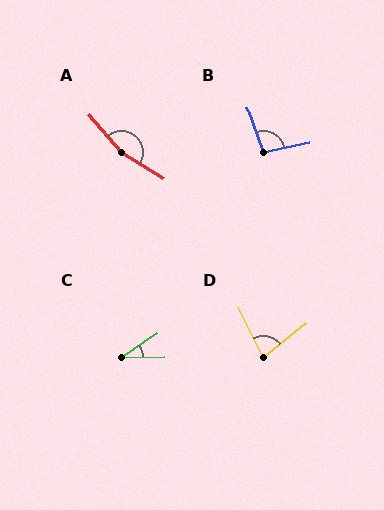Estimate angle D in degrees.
Approximately 78 degrees.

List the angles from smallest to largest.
C (33°), D (78°), B (97°), A (162°).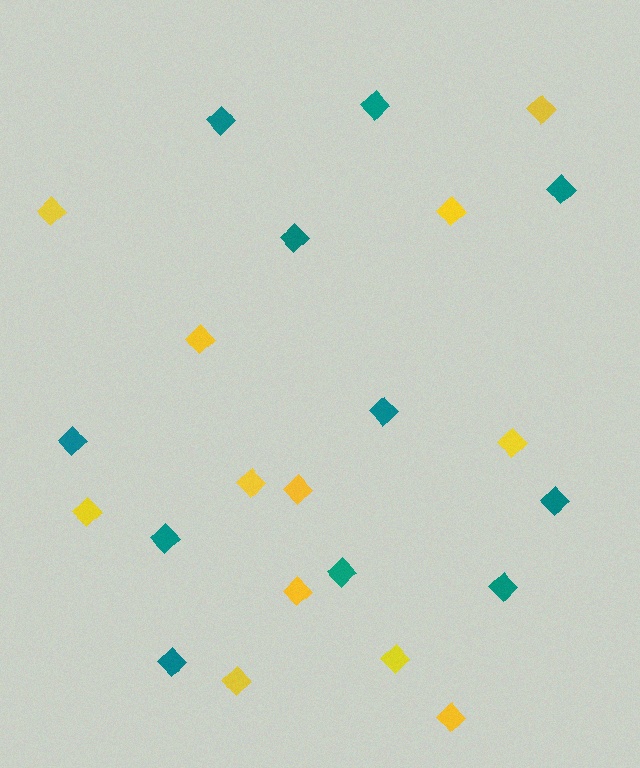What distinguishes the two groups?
There are 2 groups: one group of teal diamonds (11) and one group of yellow diamonds (12).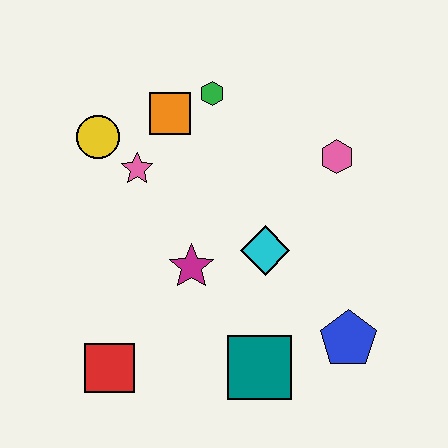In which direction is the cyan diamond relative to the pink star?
The cyan diamond is to the right of the pink star.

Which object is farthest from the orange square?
The blue pentagon is farthest from the orange square.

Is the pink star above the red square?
Yes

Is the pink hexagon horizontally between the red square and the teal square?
No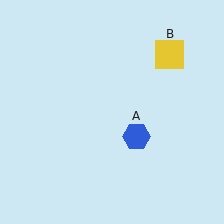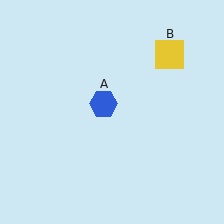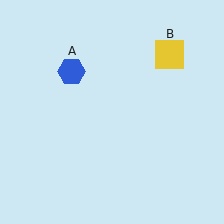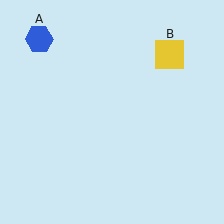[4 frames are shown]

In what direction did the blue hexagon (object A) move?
The blue hexagon (object A) moved up and to the left.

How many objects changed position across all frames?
1 object changed position: blue hexagon (object A).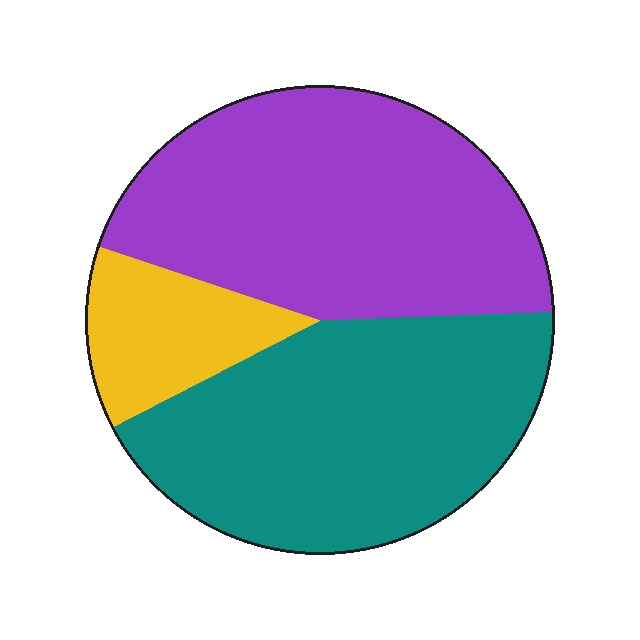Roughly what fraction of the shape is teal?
Teal takes up about two fifths (2/5) of the shape.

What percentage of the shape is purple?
Purple takes up between a third and a half of the shape.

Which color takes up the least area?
Yellow, at roughly 15%.